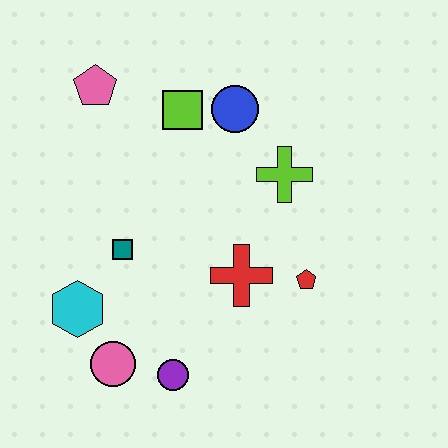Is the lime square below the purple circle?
No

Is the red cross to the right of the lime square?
Yes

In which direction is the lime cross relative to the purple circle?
The lime cross is above the purple circle.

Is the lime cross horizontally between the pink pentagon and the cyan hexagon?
No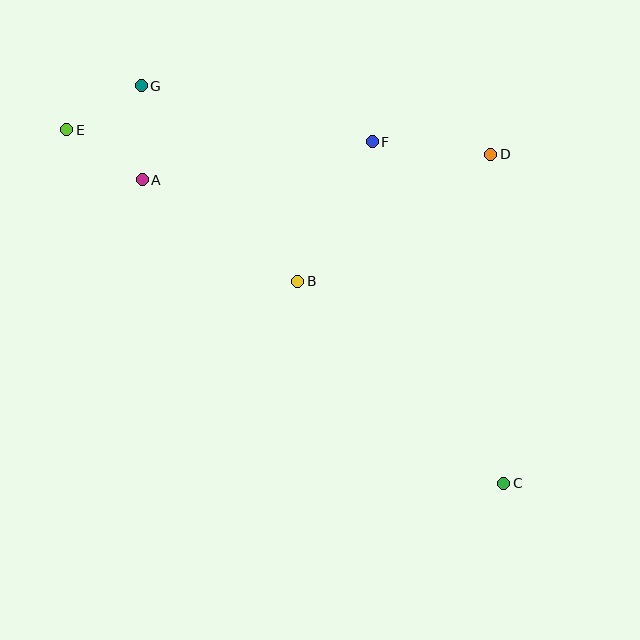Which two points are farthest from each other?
Points C and E are farthest from each other.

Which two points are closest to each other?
Points E and G are closest to each other.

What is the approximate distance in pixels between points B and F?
The distance between B and F is approximately 158 pixels.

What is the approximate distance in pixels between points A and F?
The distance between A and F is approximately 233 pixels.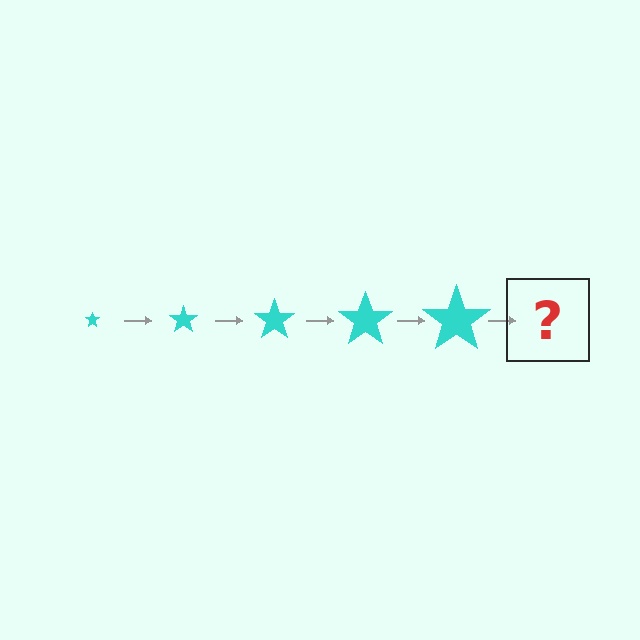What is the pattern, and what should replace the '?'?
The pattern is that the star gets progressively larger each step. The '?' should be a cyan star, larger than the previous one.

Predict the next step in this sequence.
The next step is a cyan star, larger than the previous one.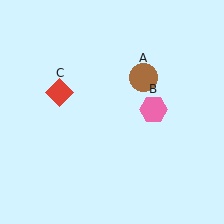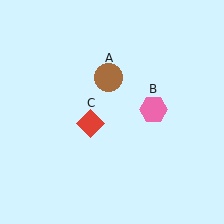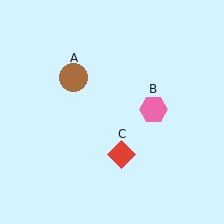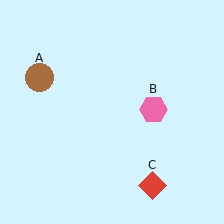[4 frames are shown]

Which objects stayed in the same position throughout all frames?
Pink hexagon (object B) remained stationary.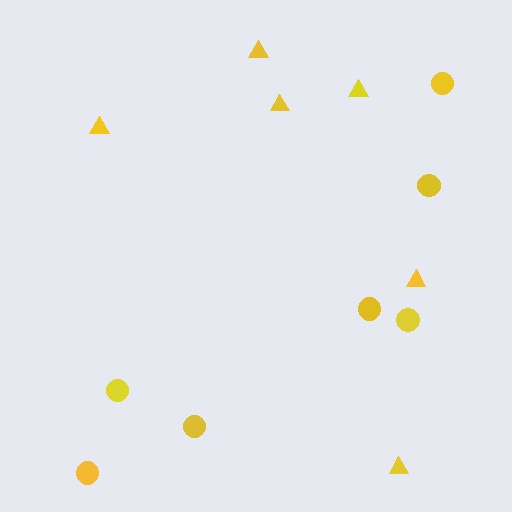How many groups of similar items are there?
There are 2 groups: one group of triangles (6) and one group of circles (7).